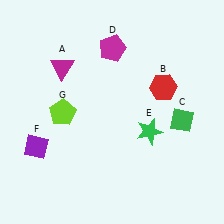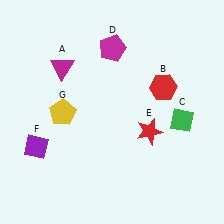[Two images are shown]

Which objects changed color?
E changed from green to red. G changed from lime to yellow.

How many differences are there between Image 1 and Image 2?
There are 2 differences between the two images.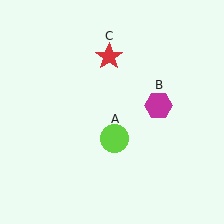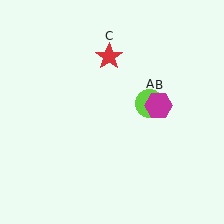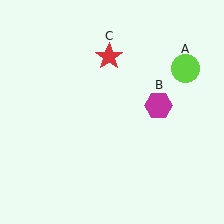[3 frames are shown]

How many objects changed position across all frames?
1 object changed position: lime circle (object A).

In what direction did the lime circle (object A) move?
The lime circle (object A) moved up and to the right.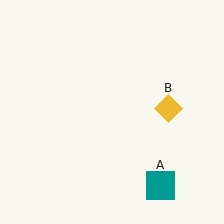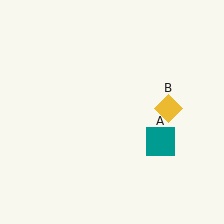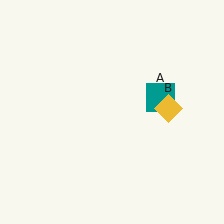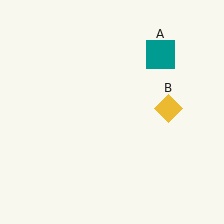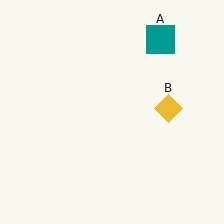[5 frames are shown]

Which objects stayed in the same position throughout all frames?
Yellow diamond (object B) remained stationary.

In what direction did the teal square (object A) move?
The teal square (object A) moved up.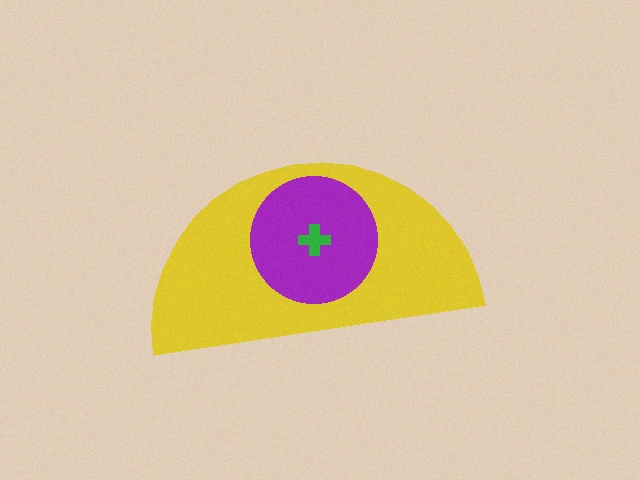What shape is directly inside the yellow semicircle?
The purple circle.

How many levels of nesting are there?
3.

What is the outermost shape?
The yellow semicircle.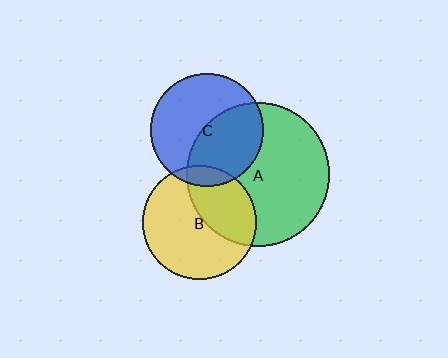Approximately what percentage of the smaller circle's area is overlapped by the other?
Approximately 35%.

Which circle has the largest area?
Circle A (green).